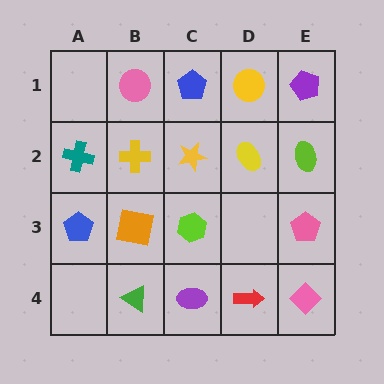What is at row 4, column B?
A green triangle.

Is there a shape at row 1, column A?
No, that cell is empty.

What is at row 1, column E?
A purple pentagon.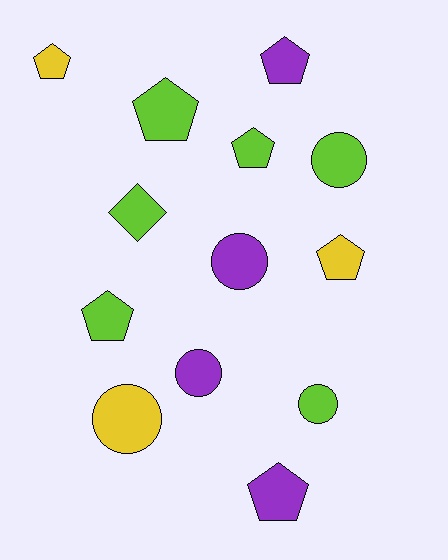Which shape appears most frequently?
Pentagon, with 7 objects.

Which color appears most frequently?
Lime, with 6 objects.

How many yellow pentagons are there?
There are 2 yellow pentagons.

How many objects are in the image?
There are 13 objects.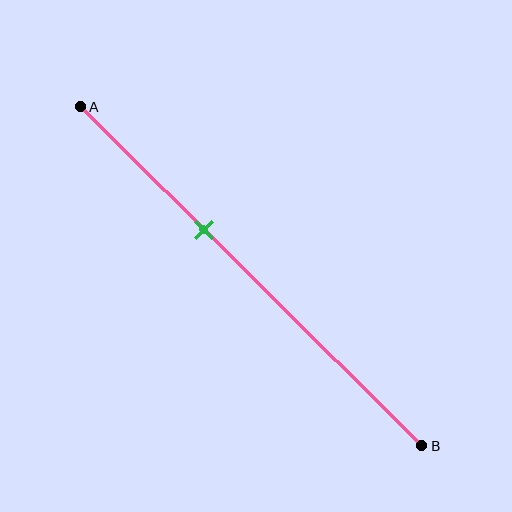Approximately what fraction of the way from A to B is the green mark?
The green mark is approximately 35% of the way from A to B.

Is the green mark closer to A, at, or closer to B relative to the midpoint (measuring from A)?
The green mark is closer to point A than the midpoint of segment AB.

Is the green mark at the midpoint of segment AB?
No, the mark is at about 35% from A, not at the 50% midpoint.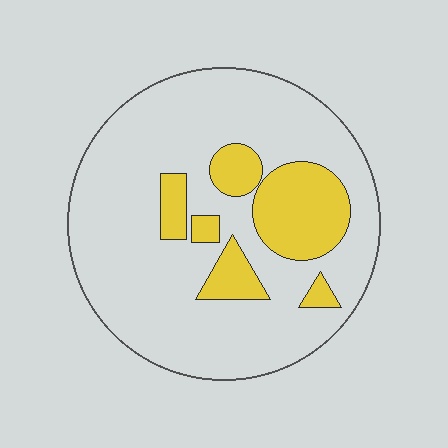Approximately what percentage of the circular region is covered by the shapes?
Approximately 20%.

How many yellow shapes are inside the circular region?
6.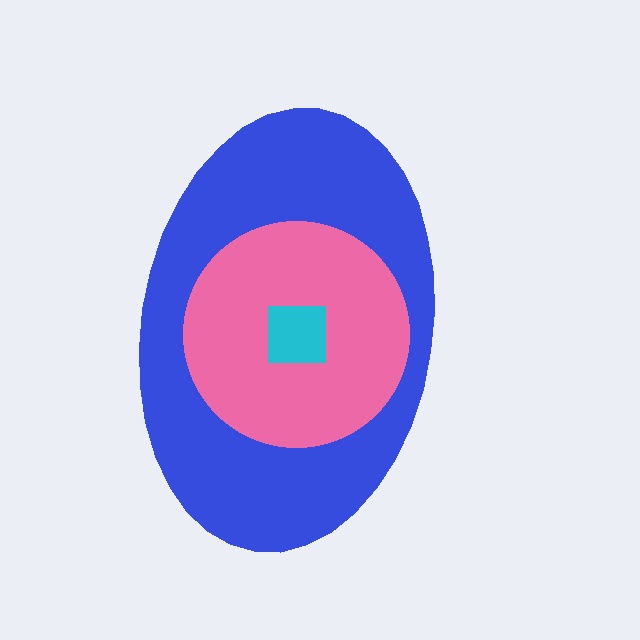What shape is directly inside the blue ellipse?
The pink circle.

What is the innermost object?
The cyan square.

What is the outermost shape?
The blue ellipse.